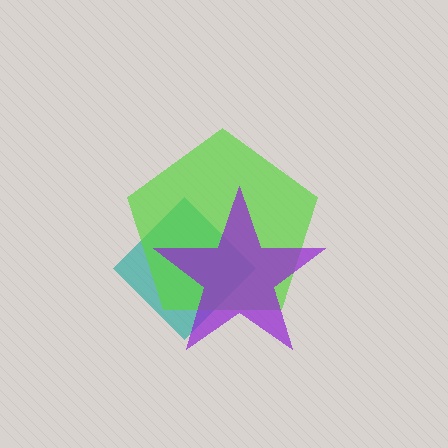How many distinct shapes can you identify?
There are 3 distinct shapes: a teal diamond, a lime pentagon, a purple star.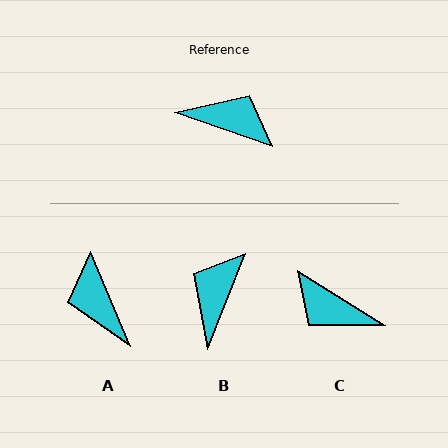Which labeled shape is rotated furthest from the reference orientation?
C, about 168 degrees away.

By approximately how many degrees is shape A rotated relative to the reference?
Approximately 132 degrees counter-clockwise.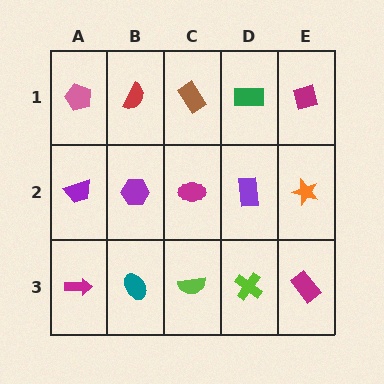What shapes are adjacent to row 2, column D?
A green rectangle (row 1, column D), a lime cross (row 3, column D), a magenta ellipse (row 2, column C), an orange star (row 2, column E).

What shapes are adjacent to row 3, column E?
An orange star (row 2, column E), a lime cross (row 3, column D).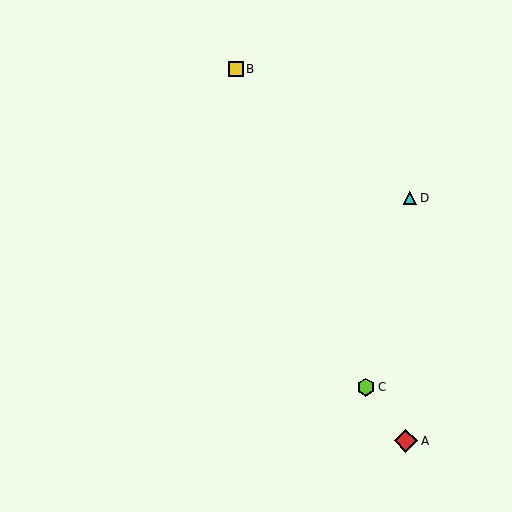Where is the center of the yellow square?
The center of the yellow square is at (236, 69).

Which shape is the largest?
The red diamond (labeled A) is the largest.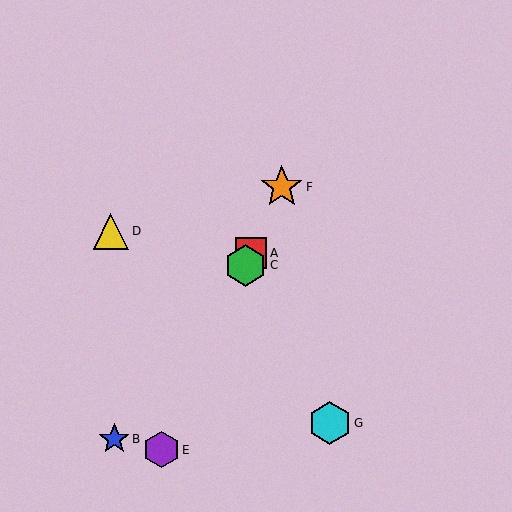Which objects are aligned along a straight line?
Objects A, C, E, F are aligned along a straight line.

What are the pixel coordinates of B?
Object B is at (114, 439).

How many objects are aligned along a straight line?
4 objects (A, C, E, F) are aligned along a straight line.